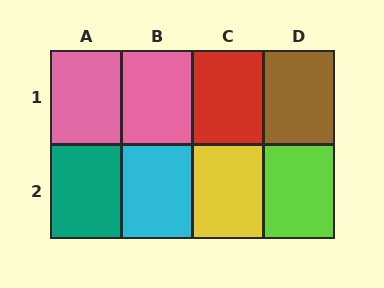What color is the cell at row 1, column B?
Pink.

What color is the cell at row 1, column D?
Brown.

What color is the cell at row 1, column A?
Pink.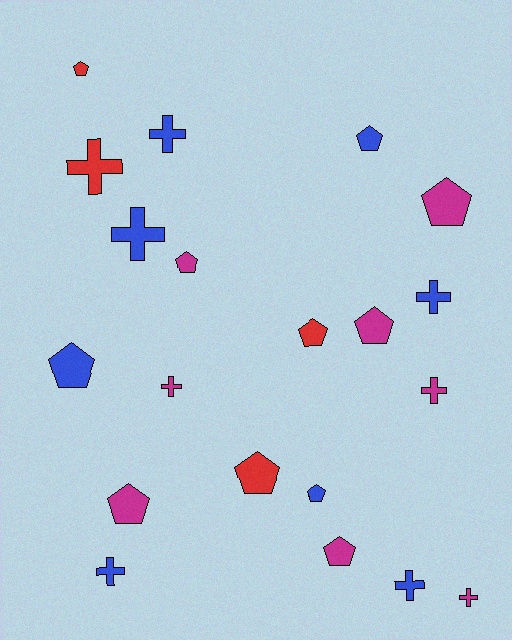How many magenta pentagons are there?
There are 5 magenta pentagons.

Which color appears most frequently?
Blue, with 8 objects.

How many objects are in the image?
There are 20 objects.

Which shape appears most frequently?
Pentagon, with 11 objects.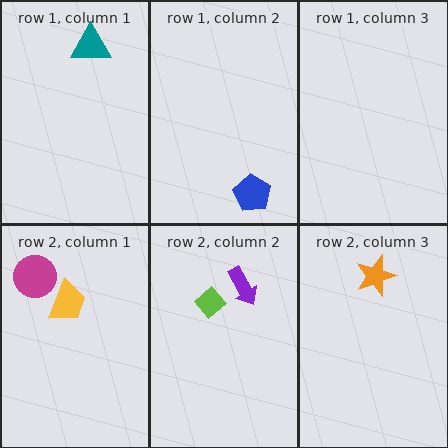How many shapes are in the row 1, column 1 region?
1.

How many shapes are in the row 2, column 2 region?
2.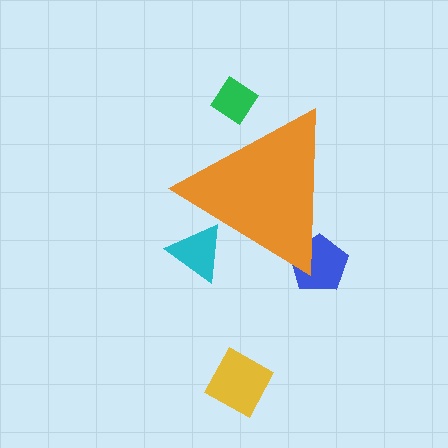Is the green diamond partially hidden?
Yes, the green diamond is partially hidden behind the orange triangle.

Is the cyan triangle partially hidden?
Yes, the cyan triangle is partially hidden behind the orange triangle.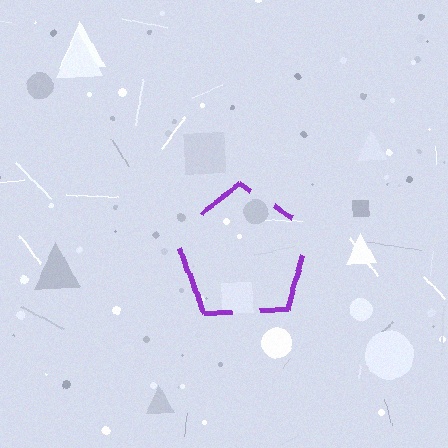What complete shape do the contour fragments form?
The contour fragments form a pentagon.